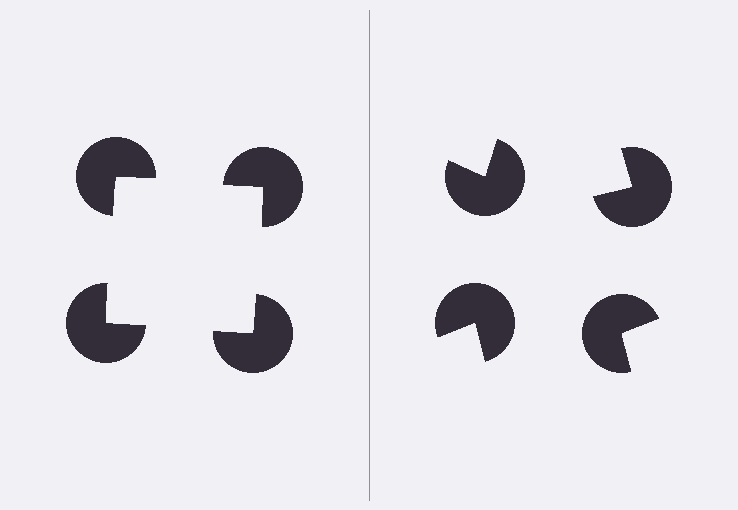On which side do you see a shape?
An illusory square appears on the left side. On the right side the wedge cuts are rotated, so no coherent shape forms.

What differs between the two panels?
The pac-man discs are positioned identically on both sides; only the wedge orientations differ. On the left they align to a square; on the right they are misaligned.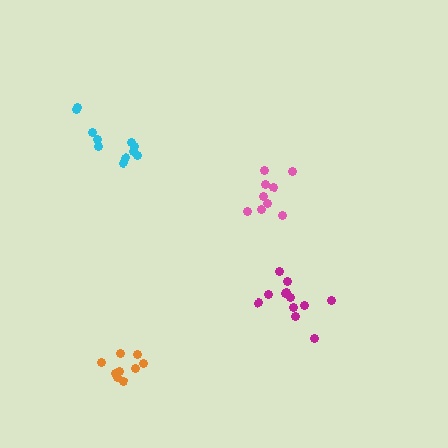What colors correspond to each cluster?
The clusters are colored: orange, cyan, magenta, pink.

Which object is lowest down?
The orange cluster is bottommost.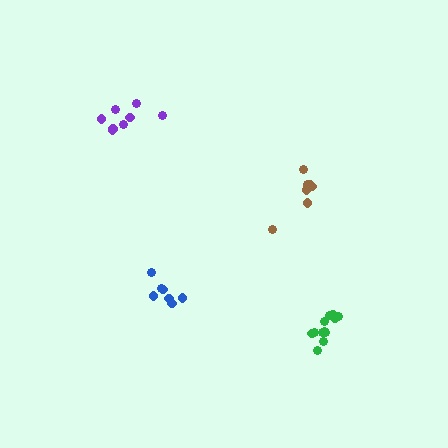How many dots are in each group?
Group 1: 7 dots, Group 2: 8 dots, Group 3: 12 dots, Group 4: 8 dots (35 total).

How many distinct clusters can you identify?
There are 4 distinct clusters.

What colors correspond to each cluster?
The clusters are colored: blue, brown, green, purple.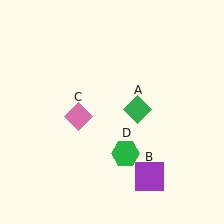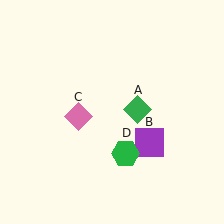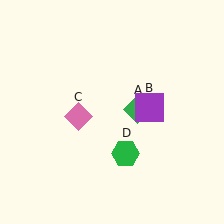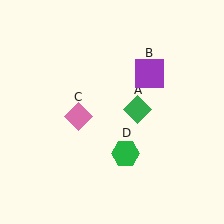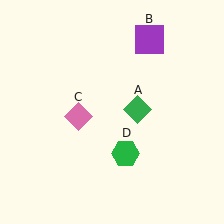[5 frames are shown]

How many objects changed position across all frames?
1 object changed position: purple square (object B).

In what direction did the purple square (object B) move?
The purple square (object B) moved up.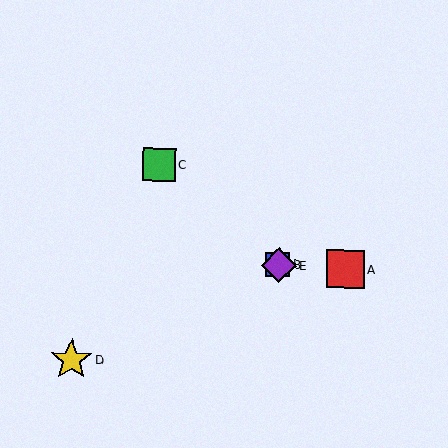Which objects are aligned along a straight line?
Objects B, C, E are aligned along a straight line.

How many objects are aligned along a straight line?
3 objects (B, C, E) are aligned along a straight line.